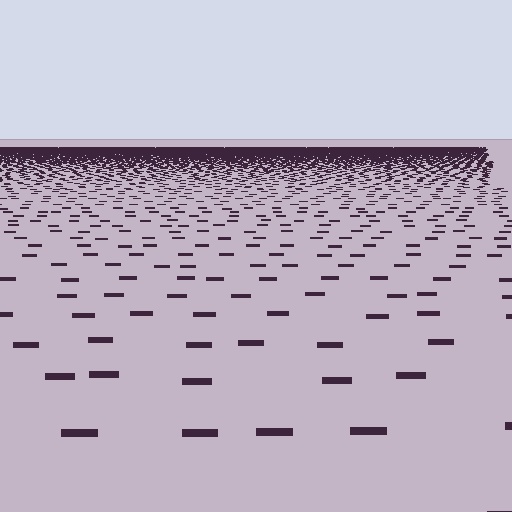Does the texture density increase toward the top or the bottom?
Density increases toward the top.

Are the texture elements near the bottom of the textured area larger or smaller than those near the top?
Larger. Near the bottom, elements are closer to the viewer and appear at a bigger on-screen size.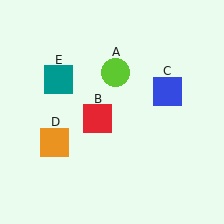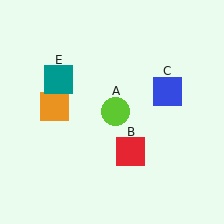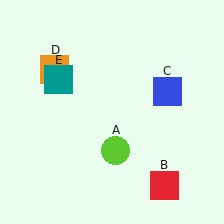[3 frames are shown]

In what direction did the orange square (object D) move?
The orange square (object D) moved up.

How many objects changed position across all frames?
3 objects changed position: lime circle (object A), red square (object B), orange square (object D).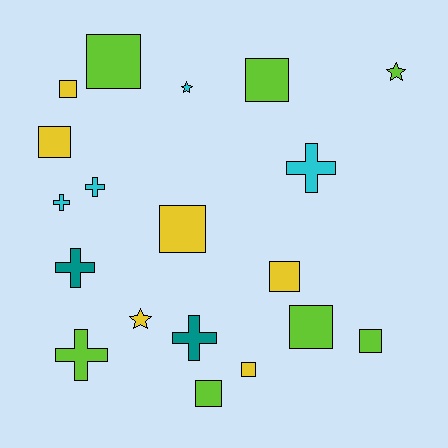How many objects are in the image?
There are 19 objects.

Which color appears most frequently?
Lime, with 7 objects.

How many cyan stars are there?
There is 1 cyan star.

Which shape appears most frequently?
Square, with 10 objects.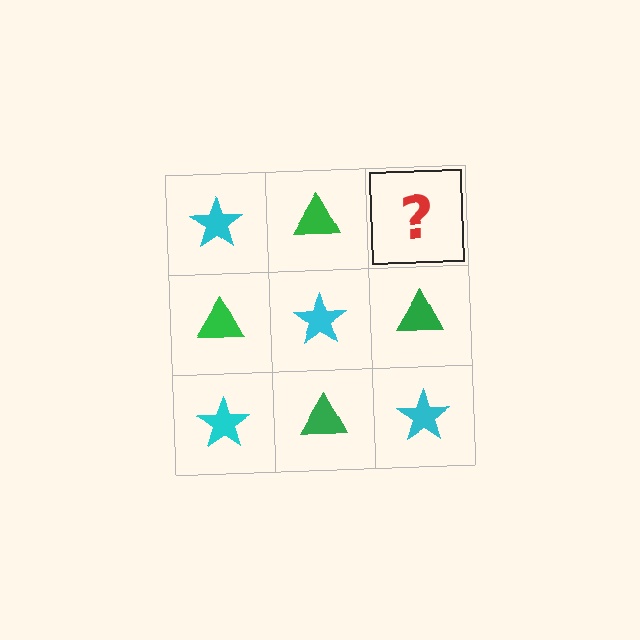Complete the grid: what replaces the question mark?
The question mark should be replaced with a cyan star.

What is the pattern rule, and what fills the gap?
The rule is that it alternates cyan star and green triangle in a checkerboard pattern. The gap should be filled with a cyan star.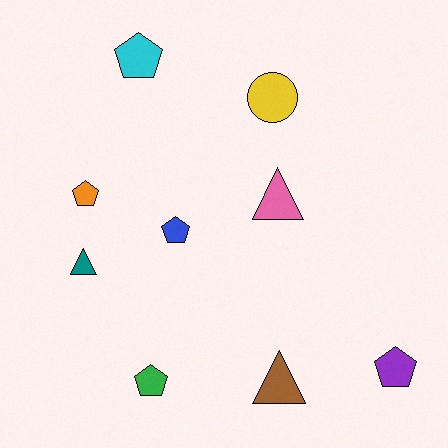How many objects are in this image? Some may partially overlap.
There are 9 objects.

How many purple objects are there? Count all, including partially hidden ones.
There is 1 purple object.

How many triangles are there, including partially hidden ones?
There are 3 triangles.